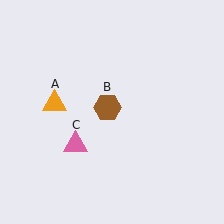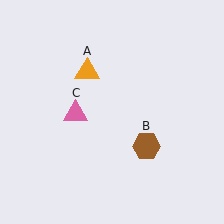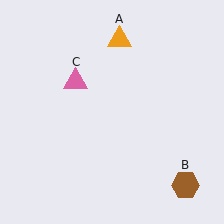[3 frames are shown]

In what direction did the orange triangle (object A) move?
The orange triangle (object A) moved up and to the right.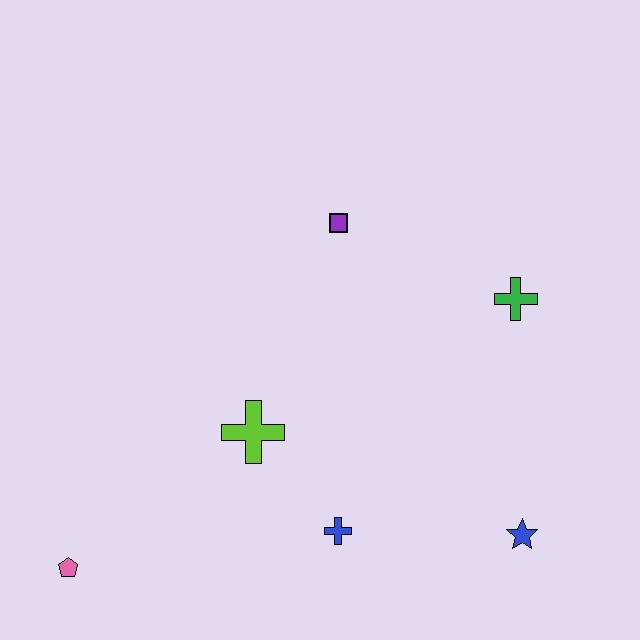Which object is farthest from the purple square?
The pink pentagon is farthest from the purple square.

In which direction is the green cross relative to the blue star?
The green cross is above the blue star.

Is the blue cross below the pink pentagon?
No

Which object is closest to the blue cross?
The lime cross is closest to the blue cross.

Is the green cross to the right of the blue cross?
Yes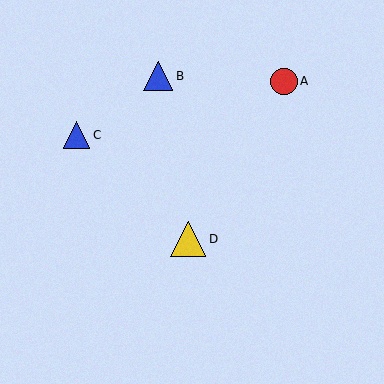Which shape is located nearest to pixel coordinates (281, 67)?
The red circle (labeled A) at (284, 81) is nearest to that location.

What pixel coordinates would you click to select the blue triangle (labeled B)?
Click at (158, 76) to select the blue triangle B.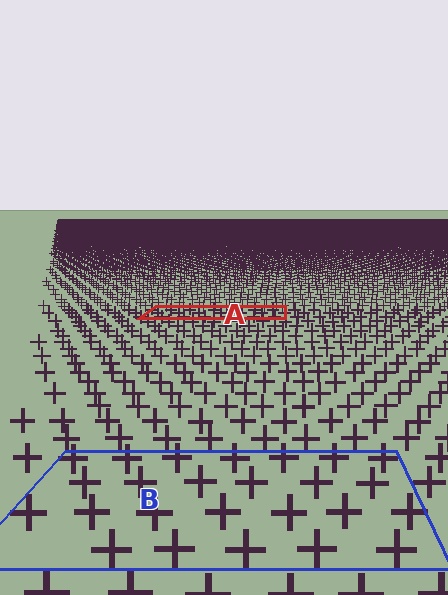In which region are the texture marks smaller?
The texture marks are smaller in region A, because it is farther away.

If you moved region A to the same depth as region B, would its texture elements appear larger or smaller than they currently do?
They would appear larger. At a closer depth, the same texture elements are projected at a bigger on-screen size.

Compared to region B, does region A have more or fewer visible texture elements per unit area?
Region A has more texture elements per unit area — they are packed more densely because it is farther away.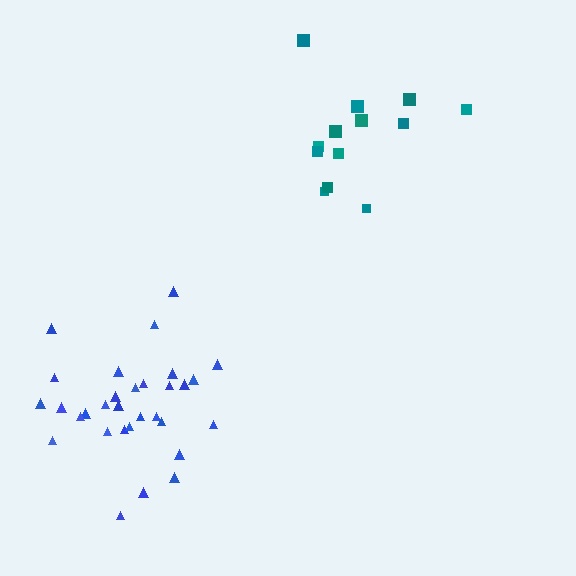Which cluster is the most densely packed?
Blue.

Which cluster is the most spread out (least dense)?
Teal.